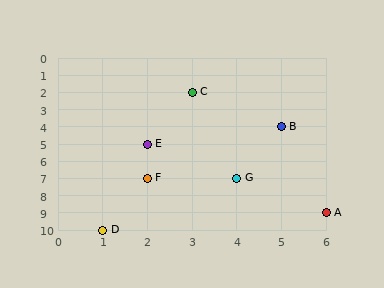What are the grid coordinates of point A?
Point A is at grid coordinates (6, 9).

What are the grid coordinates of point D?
Point D is at grid coordinates (1, 10).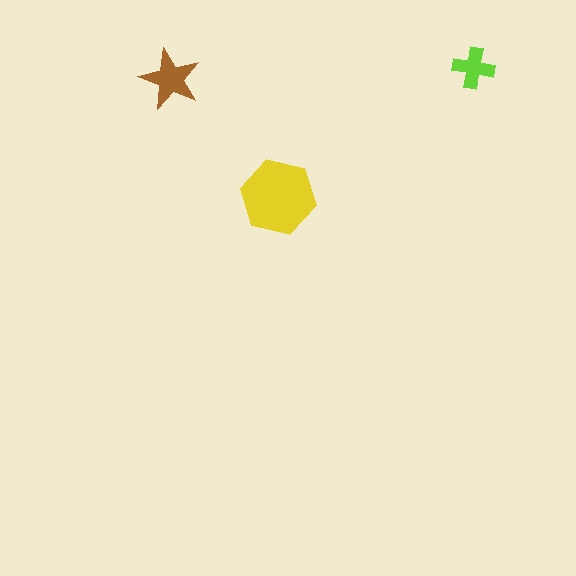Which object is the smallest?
The lime cross.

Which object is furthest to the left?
The brown star is leftmost.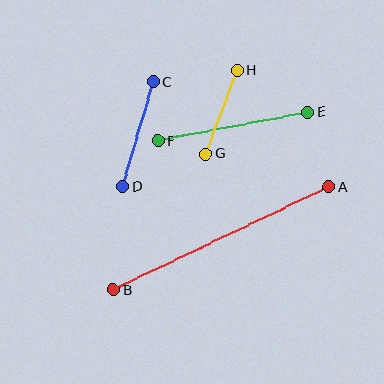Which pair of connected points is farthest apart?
Points A and B are farthest apart.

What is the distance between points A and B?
The distance is approximately 238 pixels.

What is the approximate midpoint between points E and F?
The midpoint is at approximately (233, 127) pixels.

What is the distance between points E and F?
The distance is approximately 153 pixels.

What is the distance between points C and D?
The distance is approximately 109 pixels.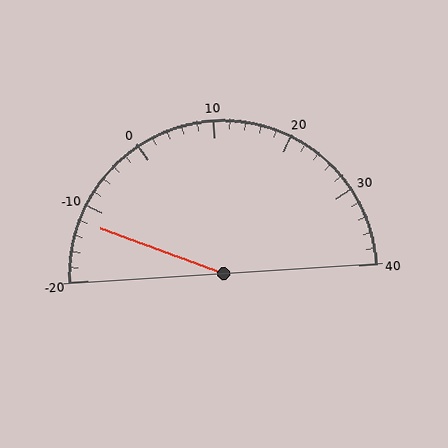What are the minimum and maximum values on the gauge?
The gauge ranges from -20 to 40.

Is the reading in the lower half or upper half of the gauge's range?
The reading is in the lower half of the range (-20 to 40).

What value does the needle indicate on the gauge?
The needle indicates approximately -12.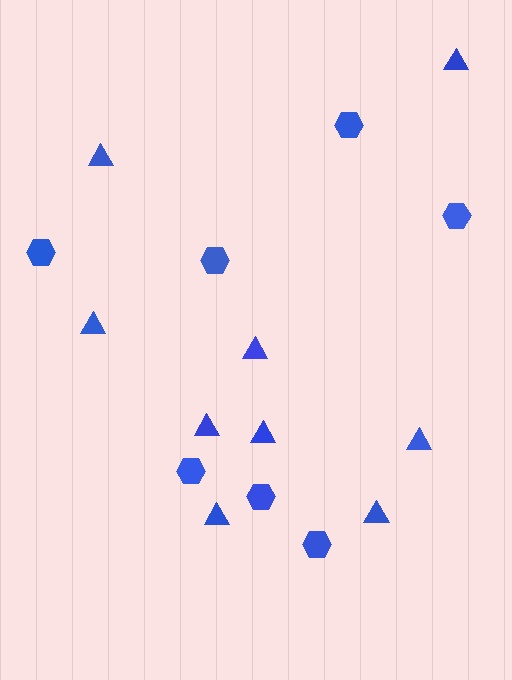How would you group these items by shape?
There are 2 groups: one group of triangles (9) and one group of hexagons (7).